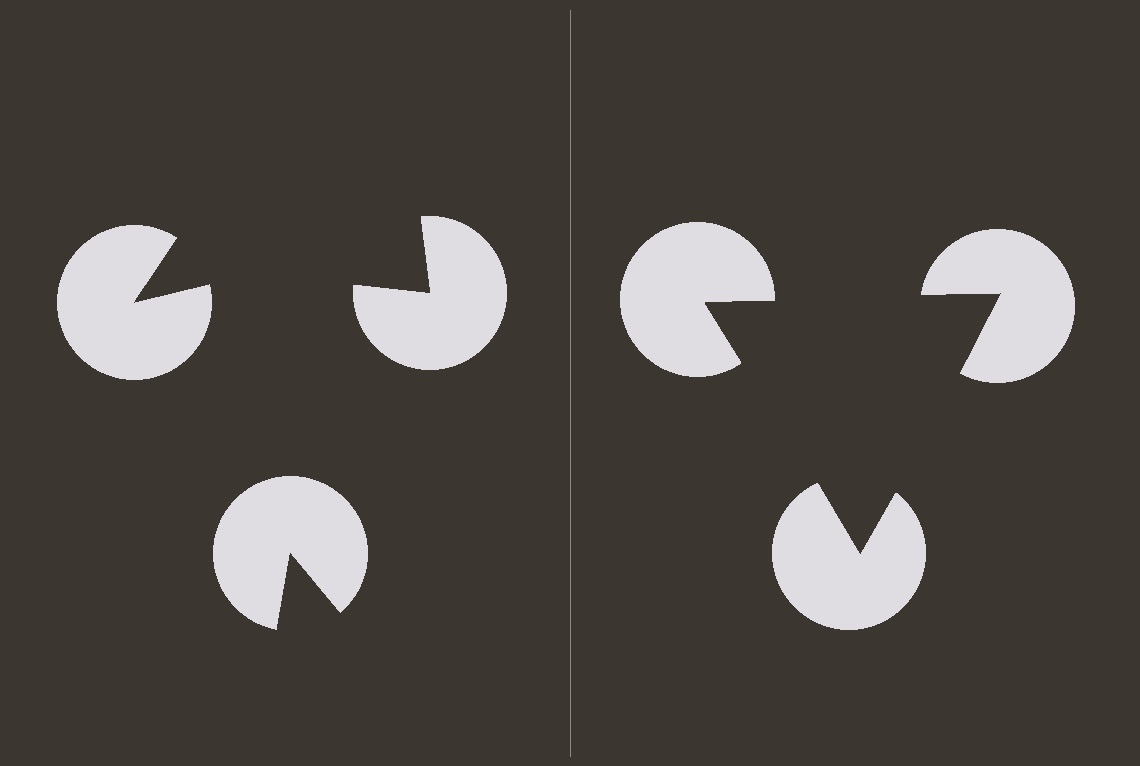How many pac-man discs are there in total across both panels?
6 — 3 on each side.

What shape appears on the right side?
An illusory triangle.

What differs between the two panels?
The pac-man discs are positioned identically on both sides; only the wedge orientations differ. On the right they align to a triangle; on the left they are misaligned.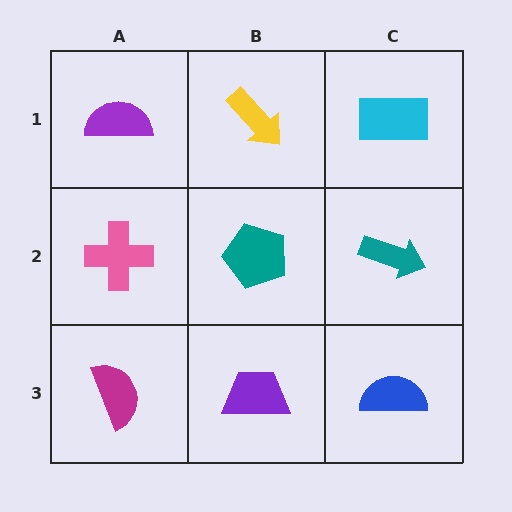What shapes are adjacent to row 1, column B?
A teal pentagon (row 2, column B), a purple semicircle (row 1, column A), a cyan rectangle (row 1, column C).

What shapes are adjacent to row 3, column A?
A pink cross (row 2, column A), a purple trapezoid (row 3, column B).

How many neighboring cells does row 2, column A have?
3.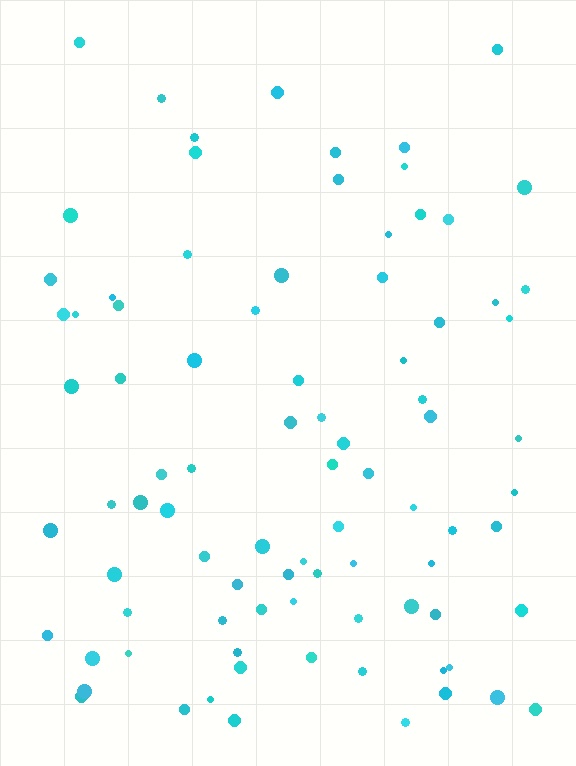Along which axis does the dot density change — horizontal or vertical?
Vertical.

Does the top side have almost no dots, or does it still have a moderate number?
Still a moderate number, just noticeably fewer than the bottom.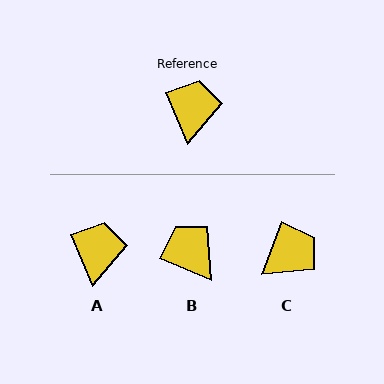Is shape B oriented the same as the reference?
No, it is off by about 44 degrees.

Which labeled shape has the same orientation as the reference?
A.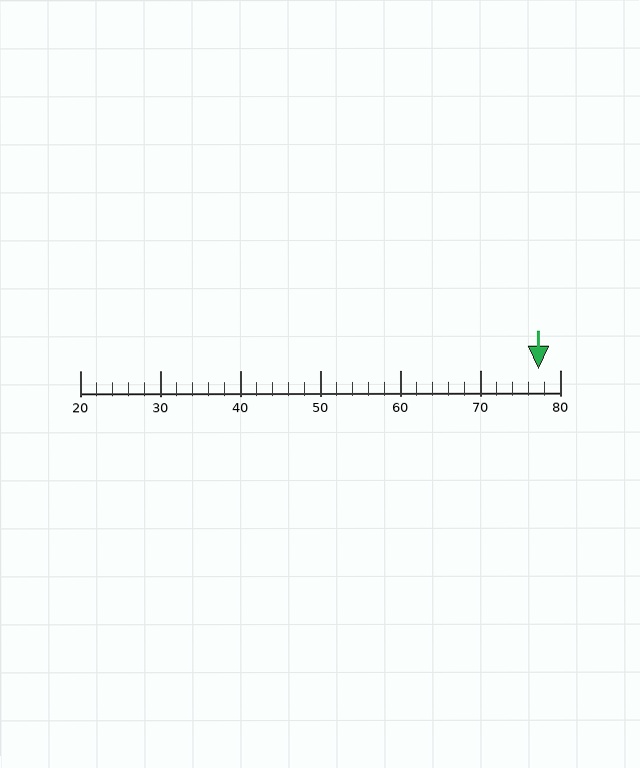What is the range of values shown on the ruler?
The ruler shows values from 20 to 80.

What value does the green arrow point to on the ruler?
The green arrow points to approximately 77.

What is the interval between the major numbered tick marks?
The major tick marks are spaced 10 units apart.